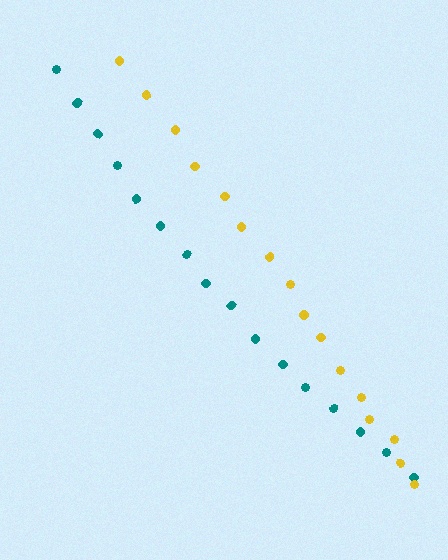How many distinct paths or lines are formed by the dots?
There are 2 distinct paths.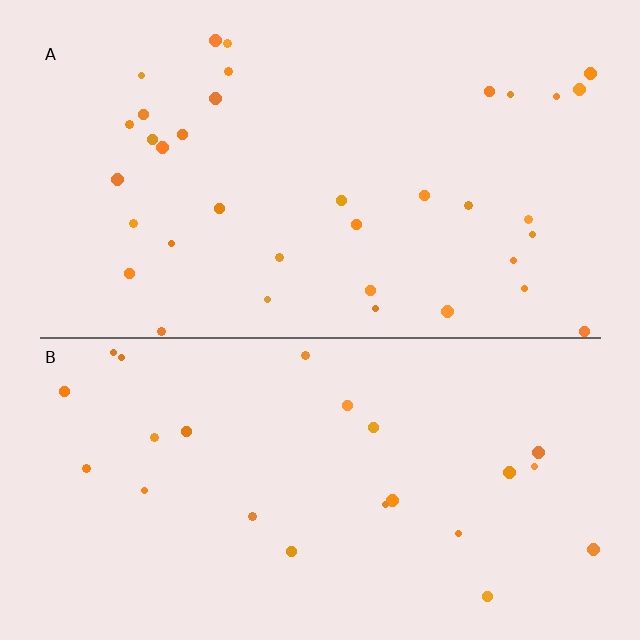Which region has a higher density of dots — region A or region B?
A (the top).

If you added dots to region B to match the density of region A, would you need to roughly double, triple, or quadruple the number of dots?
Approximately double.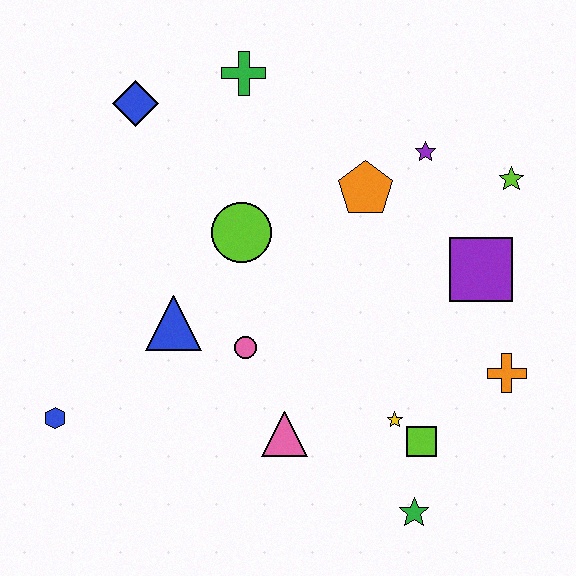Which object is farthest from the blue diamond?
The green star is farthest from the blue diamond.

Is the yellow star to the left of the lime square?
Yes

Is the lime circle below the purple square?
No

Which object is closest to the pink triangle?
The pink circle is closest to the pink triangle.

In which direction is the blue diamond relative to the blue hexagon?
The blue diamond is above the blue hexagon.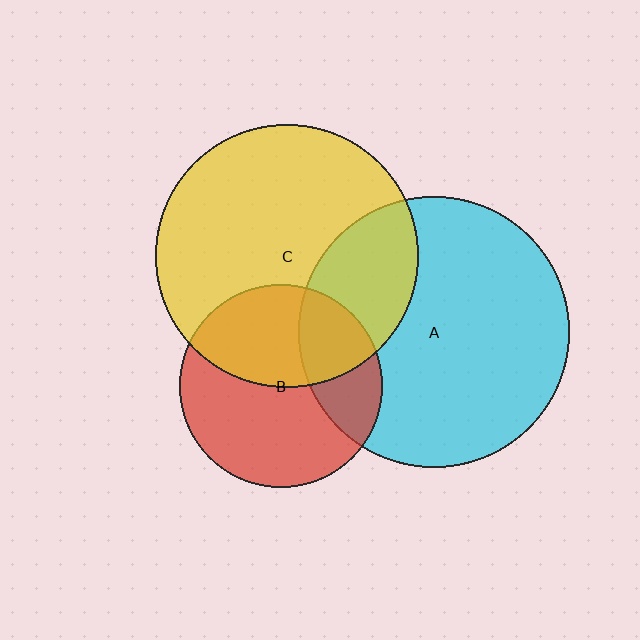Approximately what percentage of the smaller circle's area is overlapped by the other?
Approximately 25%.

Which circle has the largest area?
Circle A (cyan).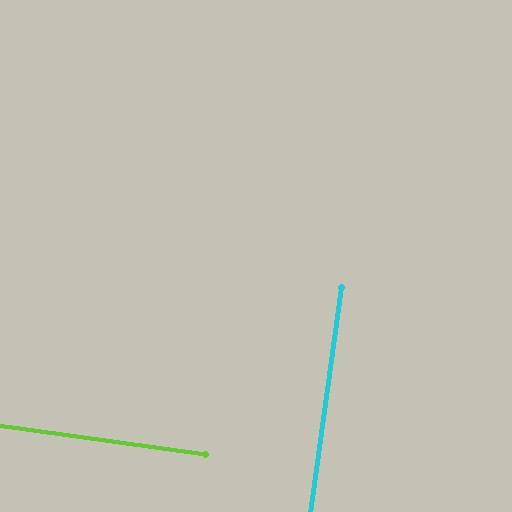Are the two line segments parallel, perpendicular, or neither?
Perpendicular — they meet at approximately 90°.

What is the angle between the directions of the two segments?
Approximately 90 degrees.